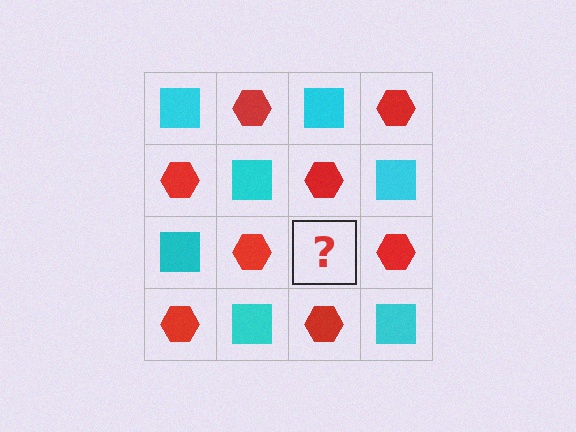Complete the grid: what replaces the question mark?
The question mark should be replaced with a cyan square.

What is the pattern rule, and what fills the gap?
The rule is that it alternates cyan square and red hexagon in a checkerboard pattern. The gap should be filled with a cyan square.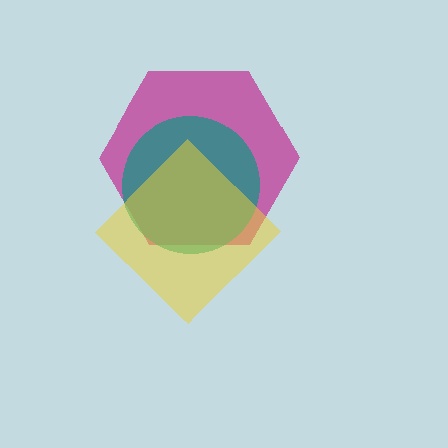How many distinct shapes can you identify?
There are 3 distinct shapes: a magenta hexagon, a teal circle, a yellow diamond.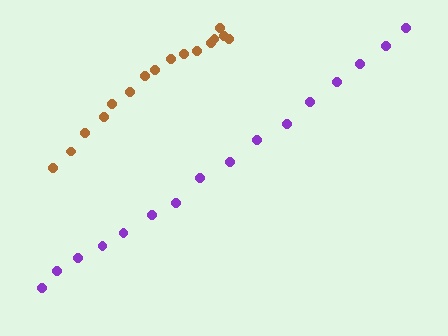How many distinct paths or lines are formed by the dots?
There are 2 distinct paths.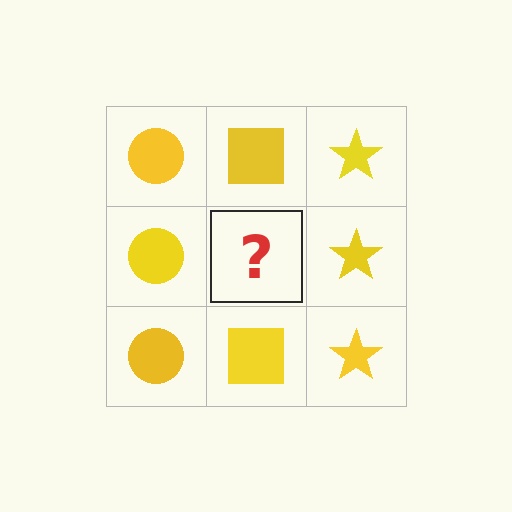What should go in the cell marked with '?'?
The missing cell should contain a yellow square.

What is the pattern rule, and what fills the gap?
The rule is that each column has a consistent shape. The gap should be filled with a yellow square.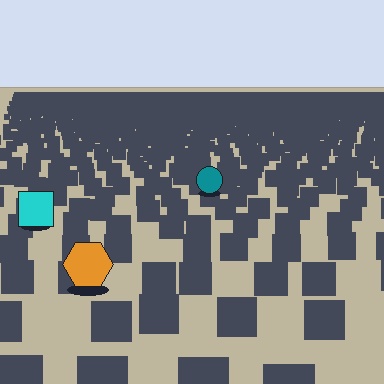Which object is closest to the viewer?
The orange hexagon is closest. The texture marks near it are larger and more spread out.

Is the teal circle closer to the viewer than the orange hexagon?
No. The orange hexagon is closer — you can tell from the texture gradient: the ground texture is coarser near it.